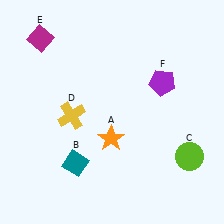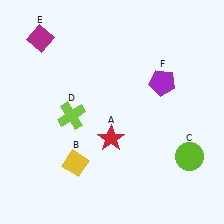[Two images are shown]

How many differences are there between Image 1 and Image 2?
There are 3 differences between the two images.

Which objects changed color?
A changed from orange to red. B changed from teal to yellow. D changed from yellow to lime.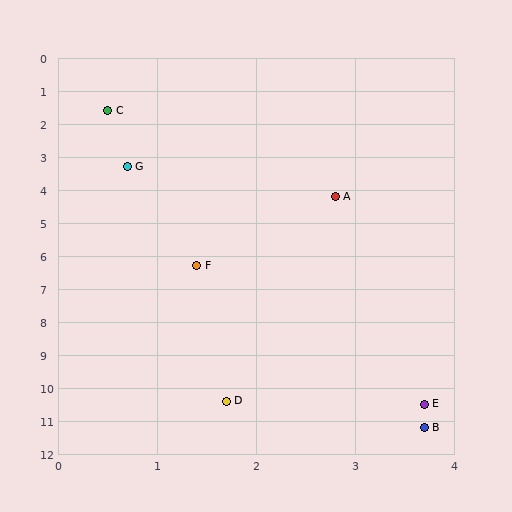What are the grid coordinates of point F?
Point F is at approximately (1.4, 6.3).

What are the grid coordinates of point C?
Point C is at approximately (0.5, 1.6).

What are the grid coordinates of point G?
Point G is at approximately (0.7, 3.3).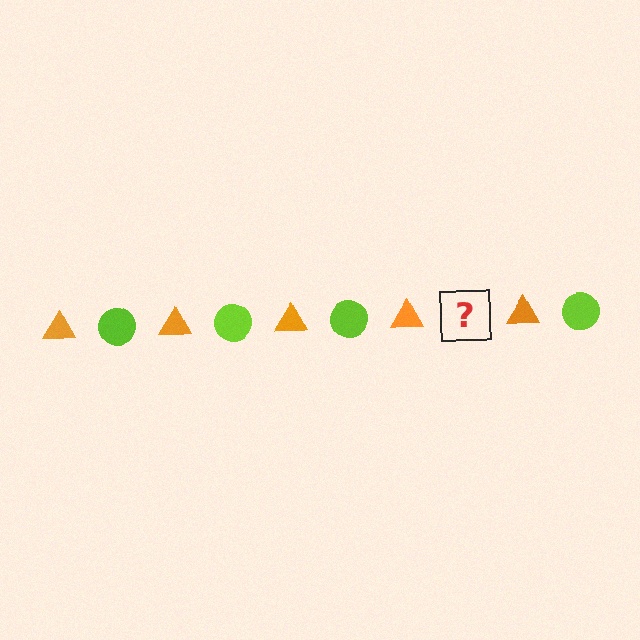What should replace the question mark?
The question mark should be replaced with a lime circle.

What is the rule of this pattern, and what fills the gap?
The rule is that the pattern alternates between orange triangle and lime circle. The gap should be filled with a lime circle.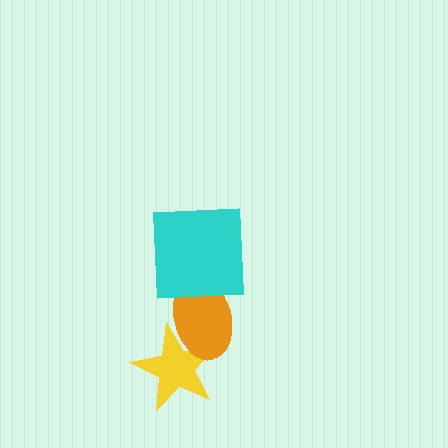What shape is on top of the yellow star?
The orange ellipse is on top of the yellow star.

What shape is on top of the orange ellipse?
The cyan square is on top of the orange ellipse.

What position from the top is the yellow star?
The yellow star is 3rd from the top.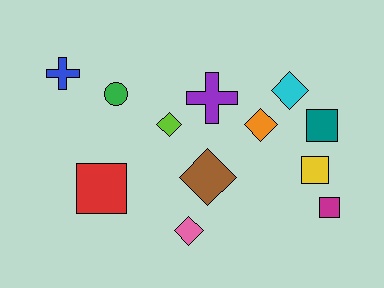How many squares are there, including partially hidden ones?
There are 4 squares.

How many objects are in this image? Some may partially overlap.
There are 12 objects.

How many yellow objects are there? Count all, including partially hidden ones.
There is 1 yellow object.